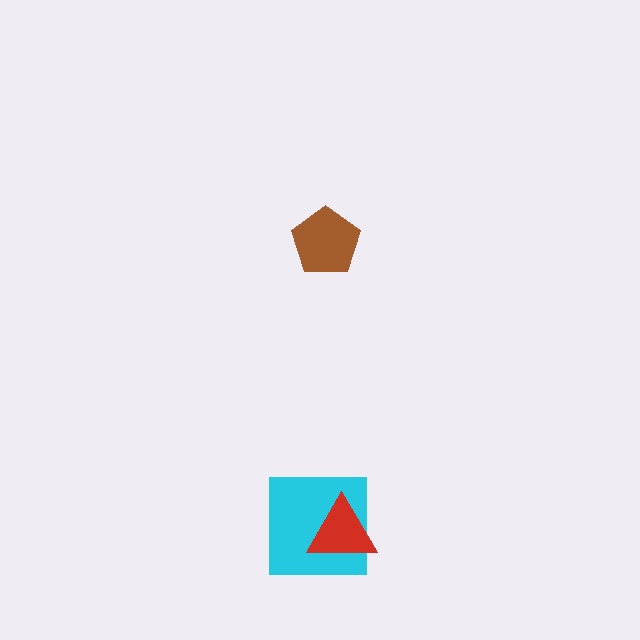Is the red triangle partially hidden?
No, no other shape covers it.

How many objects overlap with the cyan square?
1 object overlaps with the cyan square.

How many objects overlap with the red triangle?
1 object overlaps with the red triangle.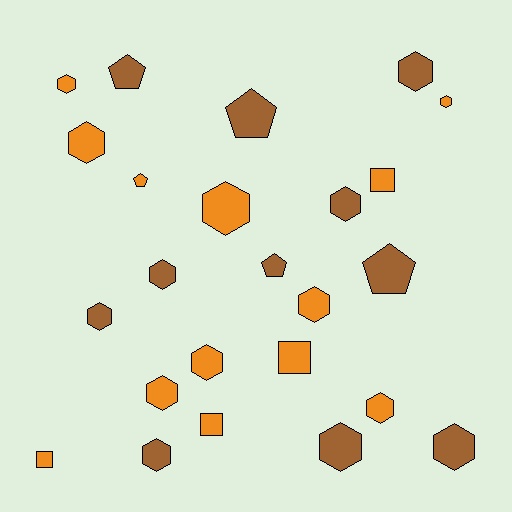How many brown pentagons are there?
There are 4 brown pentagons.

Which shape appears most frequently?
Hexagon, with 15 objects.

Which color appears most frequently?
Orange, with 13 objects.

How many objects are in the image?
There are 24 objects.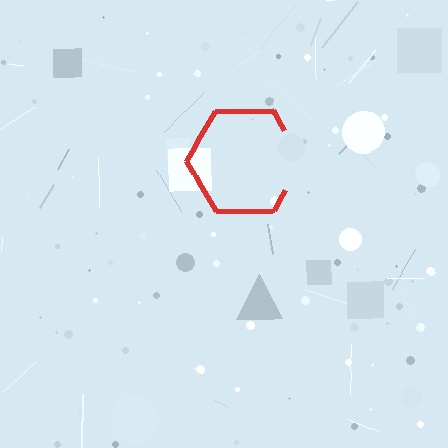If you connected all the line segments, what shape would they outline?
They would outline a hexagon.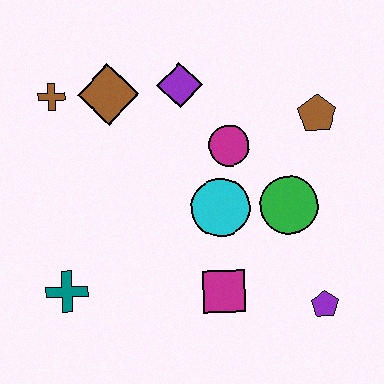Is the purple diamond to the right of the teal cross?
Yes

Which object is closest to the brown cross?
The brown diamond is closest to the brown cross.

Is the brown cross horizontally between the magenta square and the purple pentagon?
No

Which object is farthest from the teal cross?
The brown pentagon is farthest from the teal cross.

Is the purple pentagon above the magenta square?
No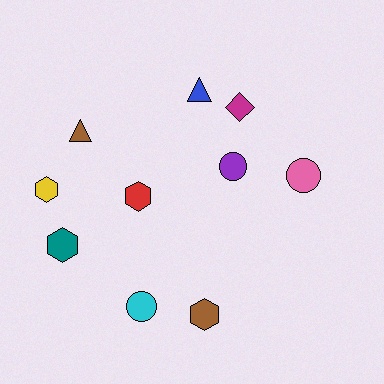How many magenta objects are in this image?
There is 1 magenta object.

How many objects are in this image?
There are 10 objects.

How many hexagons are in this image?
There are 4 hexagons.